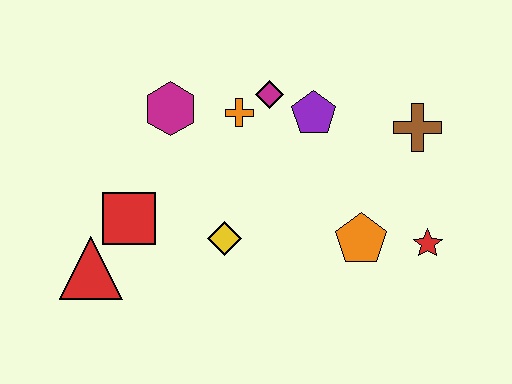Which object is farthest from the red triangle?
The brown cross is farthest from the red triangle.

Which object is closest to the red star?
The orange pentagon is closest to the red star.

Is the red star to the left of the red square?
No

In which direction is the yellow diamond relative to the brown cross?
The yellow diamond is to the left of the brown cross.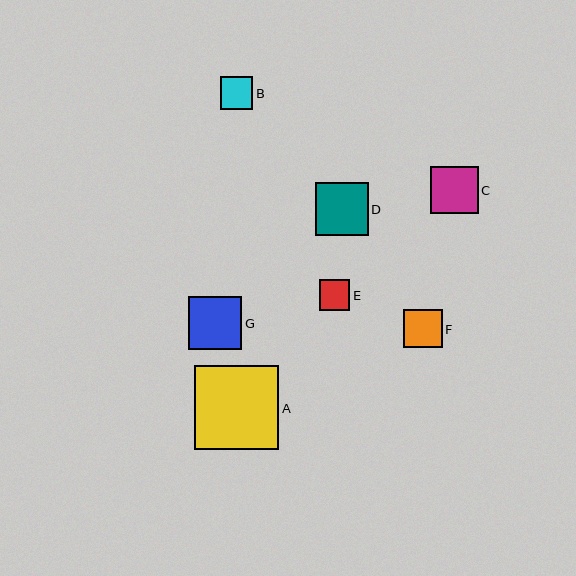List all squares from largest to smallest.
From largest to smallest: A, G, D, C, F, B, E.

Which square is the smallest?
Square E is the smallest with a size of approximately 31 pixels.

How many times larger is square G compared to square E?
Square G is approximately 1.7 times the size of square E.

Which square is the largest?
Square A is the largest with a size of approximately 84 pixels.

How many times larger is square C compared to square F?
Square C is approximately 1.2 times the size of square F.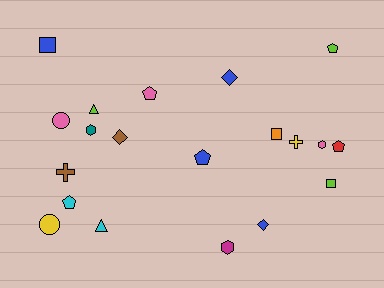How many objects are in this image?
There are 20 objects.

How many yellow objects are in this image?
There are 2 yellow objects.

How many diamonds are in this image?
There are 3 diamonds.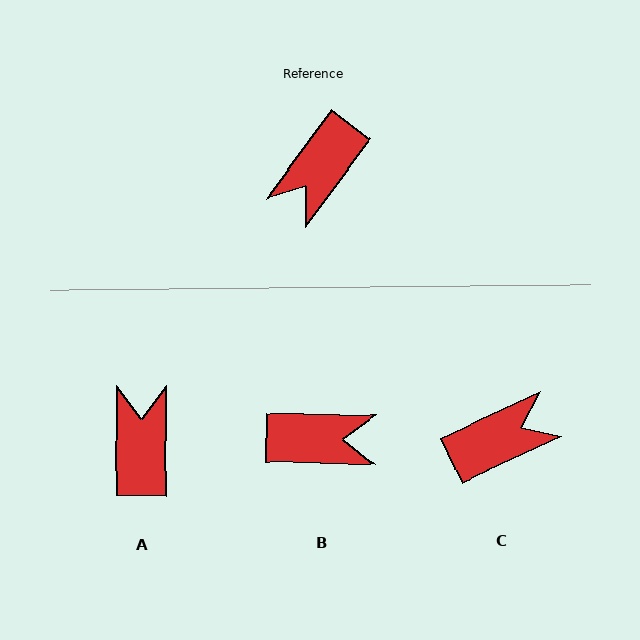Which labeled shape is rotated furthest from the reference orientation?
C, about 151 degrees away.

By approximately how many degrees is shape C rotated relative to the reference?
Approximately 151 degrees counter-clockwise.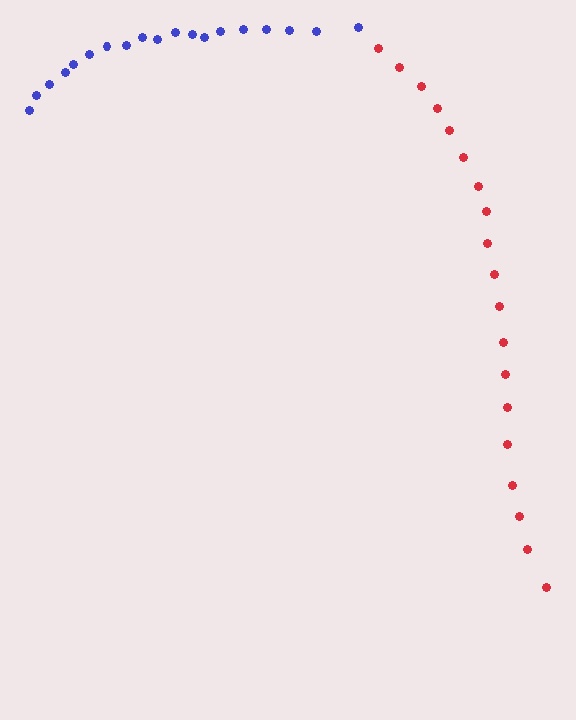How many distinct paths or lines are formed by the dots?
There are 2 distinct paths.